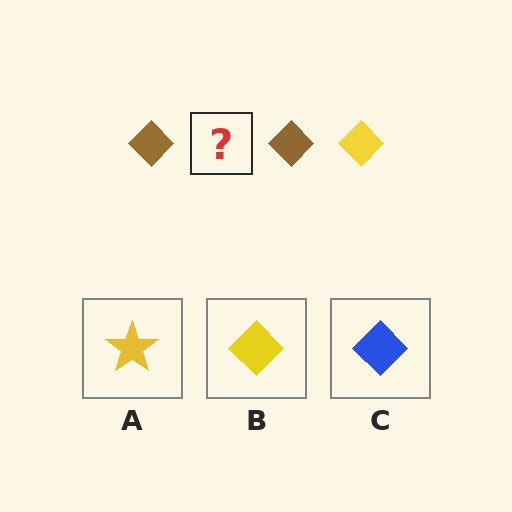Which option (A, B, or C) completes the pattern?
B.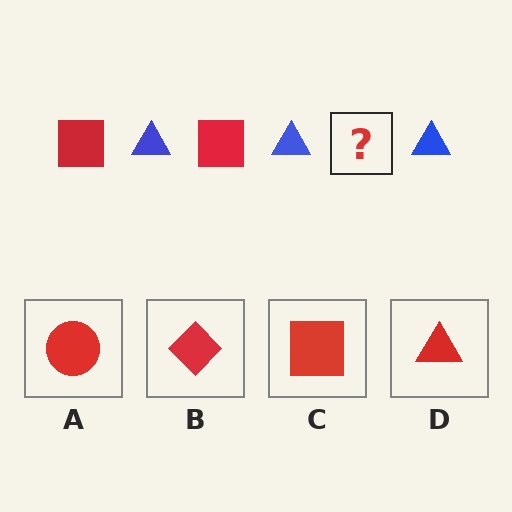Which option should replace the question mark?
Option C.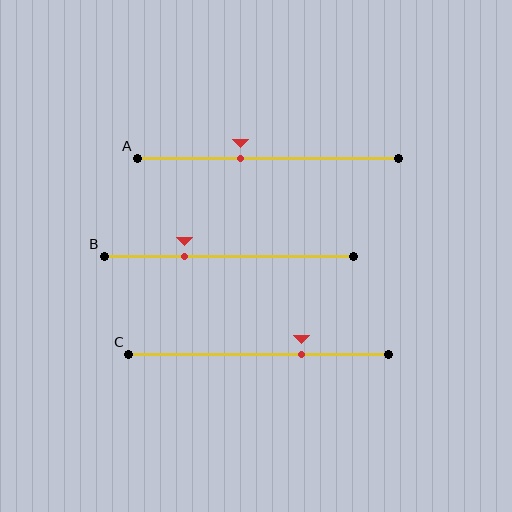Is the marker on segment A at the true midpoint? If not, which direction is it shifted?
No, the marker on segment A is shifted to the left by about 10% of the segment length.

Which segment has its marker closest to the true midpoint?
Segment A has its marker closest to the true midpoint.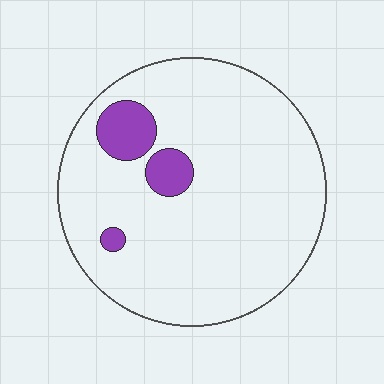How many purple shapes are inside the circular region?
3.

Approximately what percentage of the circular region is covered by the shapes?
Approximately 10%.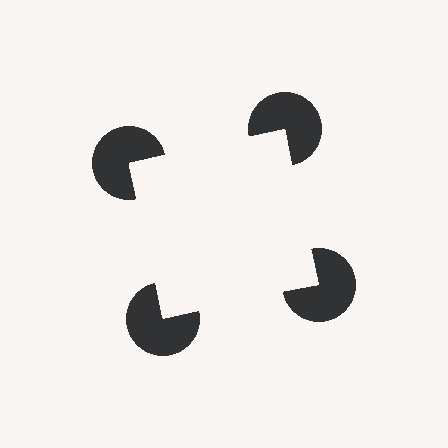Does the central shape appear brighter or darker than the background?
It typically appears slightly brighter than the background, even though no actual brightness change is drawn.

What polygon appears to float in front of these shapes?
An illusory square — its edges are inferred from the aligned wedge cuts in the pac-man discs, not physically drawn.